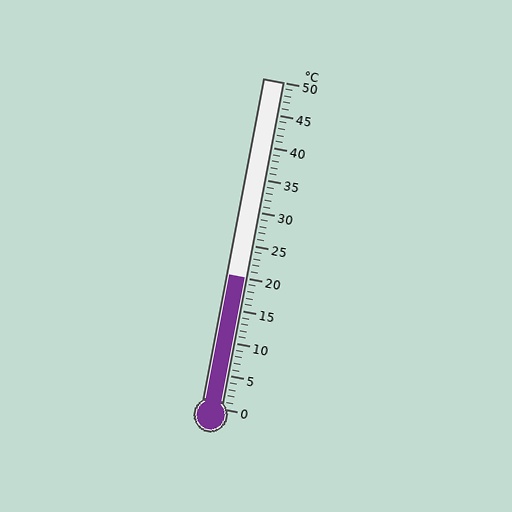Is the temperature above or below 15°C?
The temperature is above 15°C.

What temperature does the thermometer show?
The thermometer shows approximately 20°C.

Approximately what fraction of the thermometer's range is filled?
The thermometer is filled to approximately 40% of its range.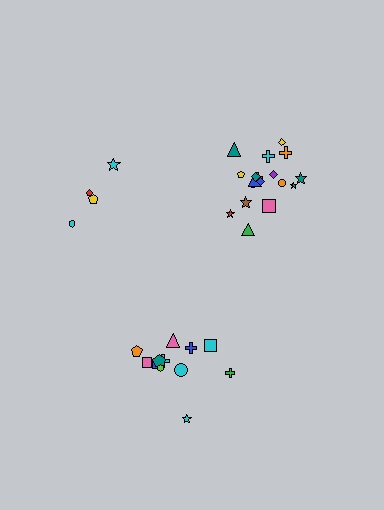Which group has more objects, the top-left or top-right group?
The top-right group.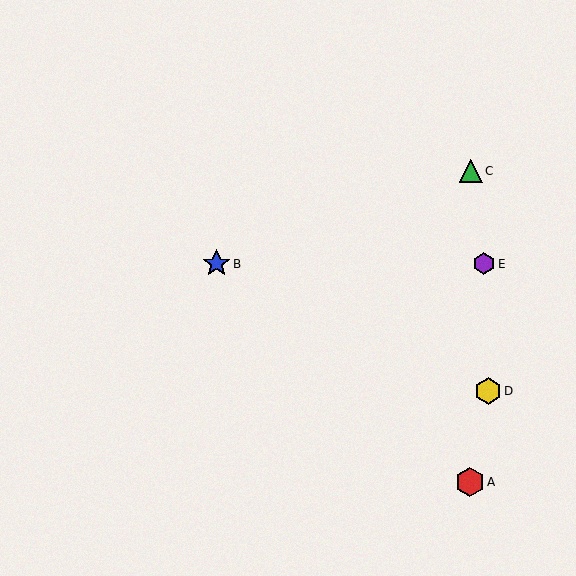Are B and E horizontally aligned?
Yes, both are at y≈264.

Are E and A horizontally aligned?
No, E is at y≈264 and A is at y≈482.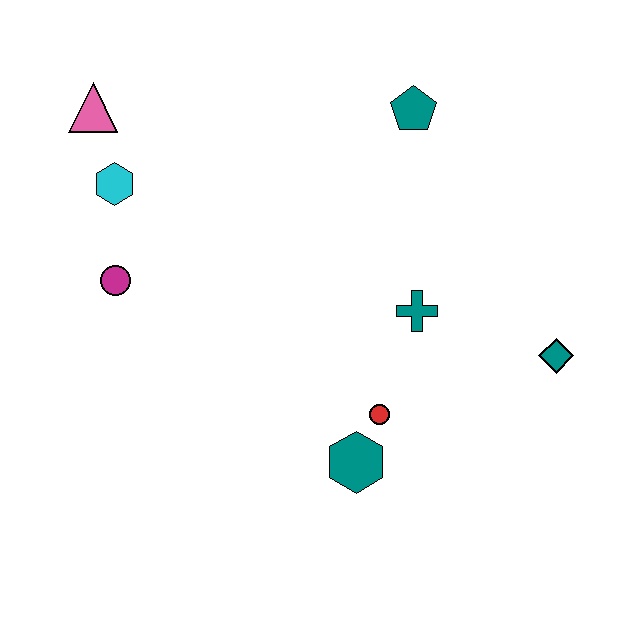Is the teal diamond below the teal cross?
Yes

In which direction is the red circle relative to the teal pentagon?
The red circle is below the teal pentagon.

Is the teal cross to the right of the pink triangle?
Yes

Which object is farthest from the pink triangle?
The teal diamond is farthest from the pink triangle.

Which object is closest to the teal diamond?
The teal cross is closest to the teal diamond.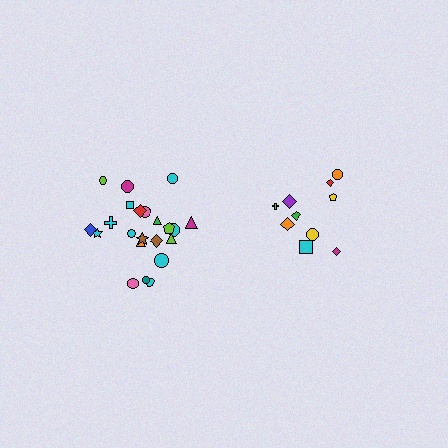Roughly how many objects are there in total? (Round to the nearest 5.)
Roughly 30 objects in total.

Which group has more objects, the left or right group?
The left group.